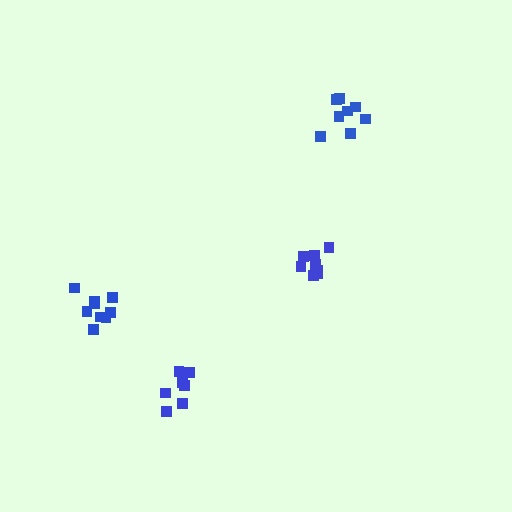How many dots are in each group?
Group 1: 8 dots, Group 2: 9 dots, Group 3: 8 dots, Group 4: 7 dots (32 total).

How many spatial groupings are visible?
There are 4 spatial groupings.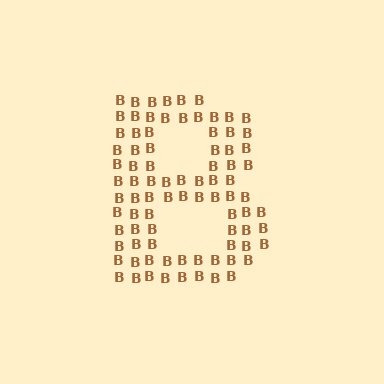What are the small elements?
The small elements are letter B's.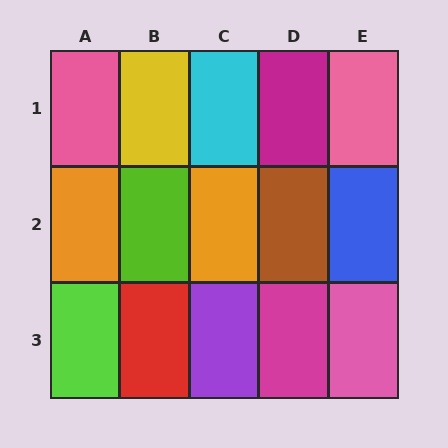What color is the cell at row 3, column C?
Purple.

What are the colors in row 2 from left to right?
Orange, lime, orange, brown, blue.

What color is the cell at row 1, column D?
Magenta.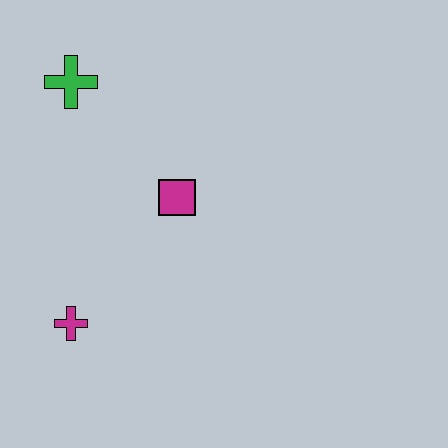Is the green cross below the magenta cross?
No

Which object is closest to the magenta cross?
The magenta square is closest to the magenta cross.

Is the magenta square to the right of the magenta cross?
Yes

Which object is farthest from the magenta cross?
The green cross is farthest from the magenta cross.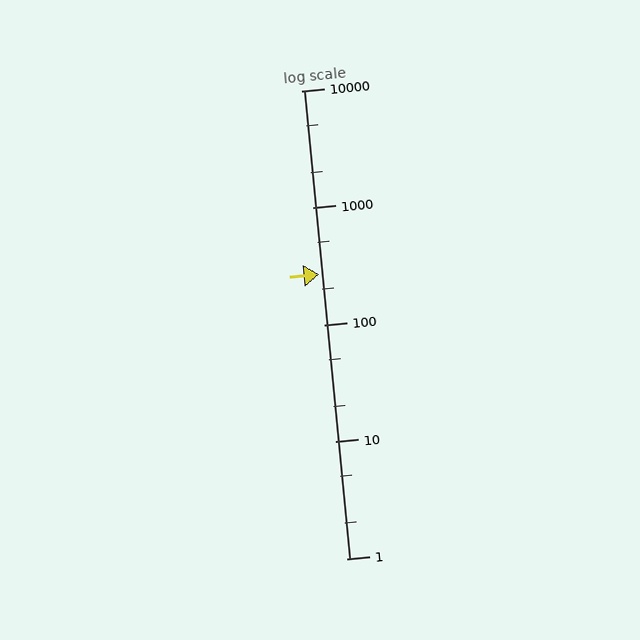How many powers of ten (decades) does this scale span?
The scale spans 4 decades, from 1 to 10000.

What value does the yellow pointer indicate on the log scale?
The pointer indicates approximately 270.